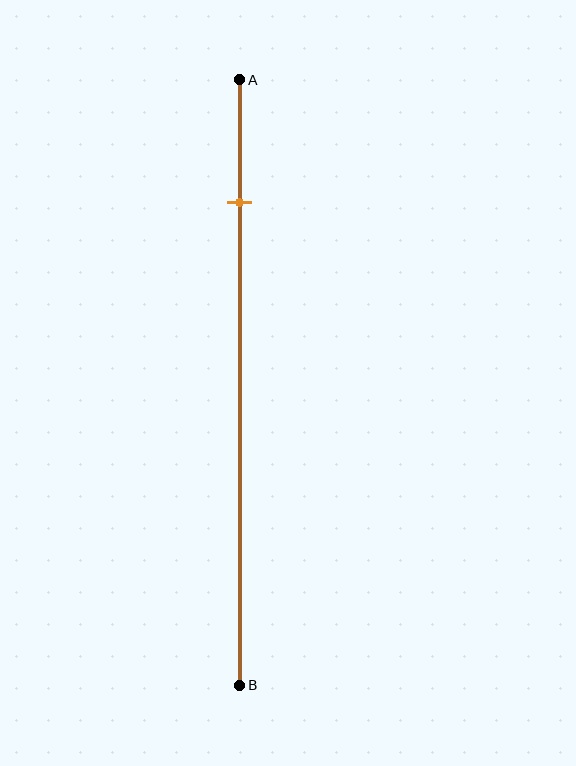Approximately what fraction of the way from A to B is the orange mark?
The orange mark is approximately 20% of the way from A to B.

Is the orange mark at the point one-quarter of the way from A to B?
No, the mark is at about 20% from A, not at the 25% one-quarter point.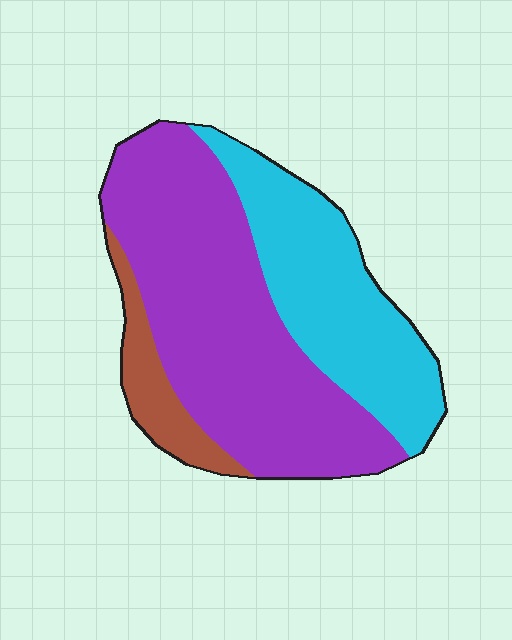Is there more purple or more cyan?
Purple.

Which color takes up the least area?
Brown, at roughly 10%.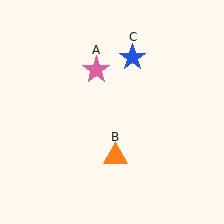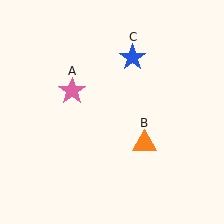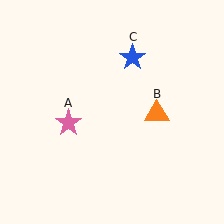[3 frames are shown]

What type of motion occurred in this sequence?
The pink star (object A), orange triangle (object B) rotated counterclockwise around the center of the scene.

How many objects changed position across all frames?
2 objects changed position: pink star (object A), orange triangle (object B).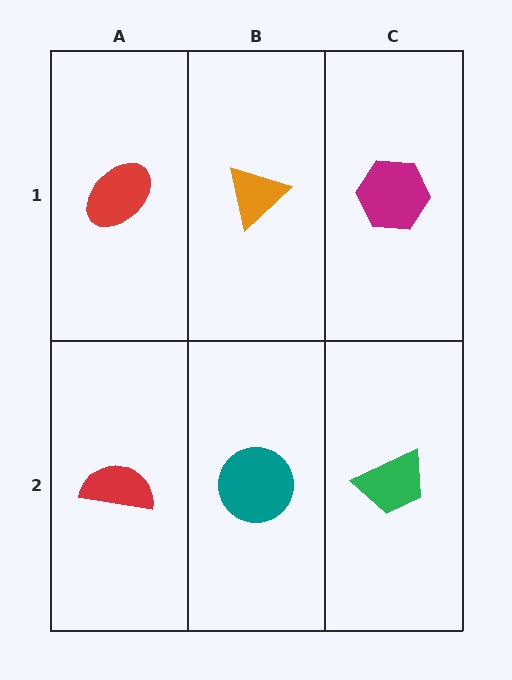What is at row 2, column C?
A green trapezoid.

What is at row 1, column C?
A magenta hexagon.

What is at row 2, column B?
A teal circle.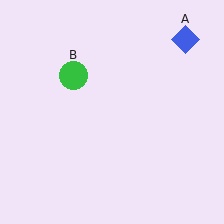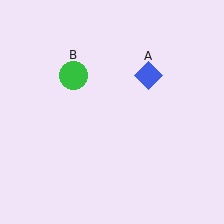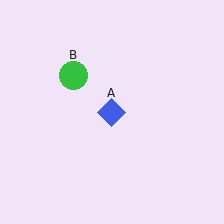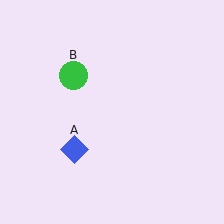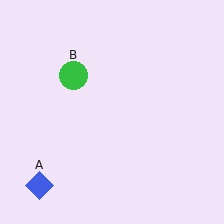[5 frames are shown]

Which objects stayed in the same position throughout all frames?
Green circle (object B) remained stationary.